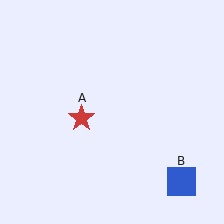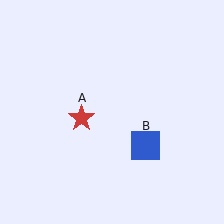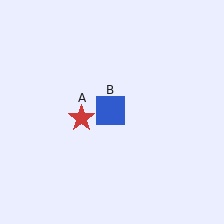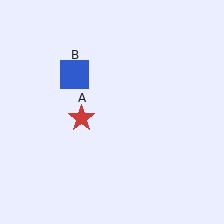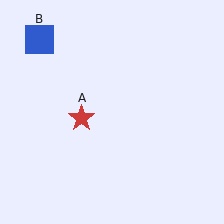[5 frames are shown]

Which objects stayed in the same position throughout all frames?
Red star (object A) remained stationary.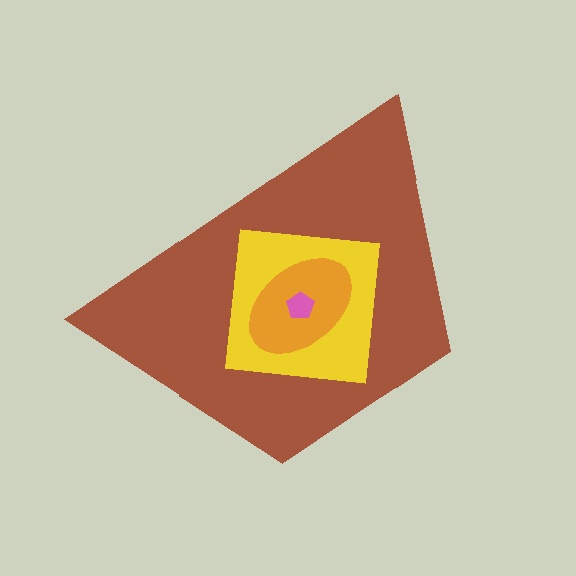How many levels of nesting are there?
4.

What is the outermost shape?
The brown trapezoid.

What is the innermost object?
The pink pentagon.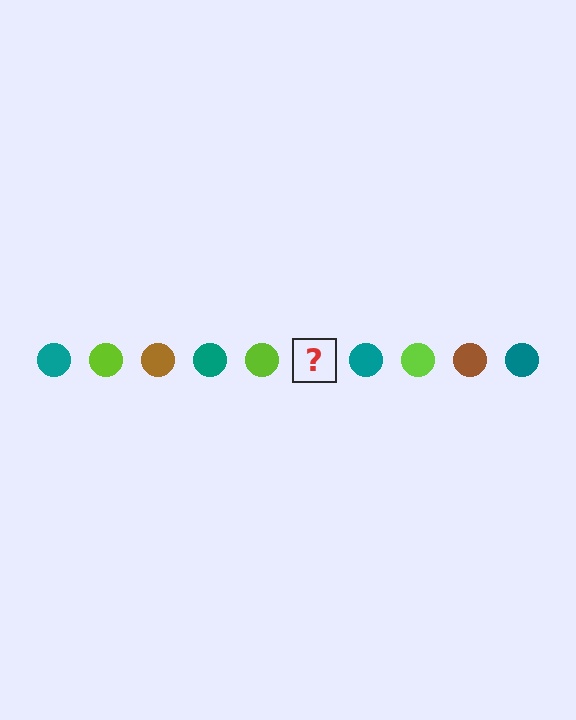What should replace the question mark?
The question mark should be replaced with a brown circle.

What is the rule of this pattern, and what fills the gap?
The rule is that the pattern cycles through teal, lime, brown circles. The gap should be filled with a brown circle.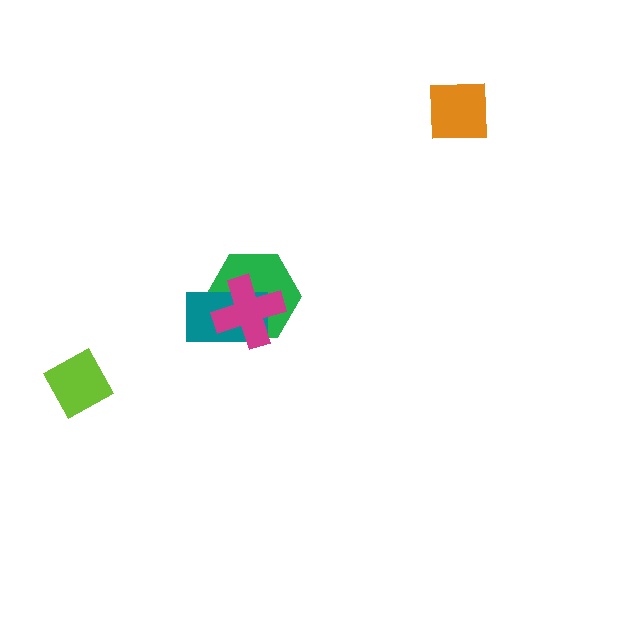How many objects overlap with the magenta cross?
2 objects overlap with the magenta cross.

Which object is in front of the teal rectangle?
The magenta cross is in front of the teal rectangle.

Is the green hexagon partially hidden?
Yes, it is partially covered by another shape.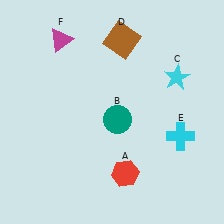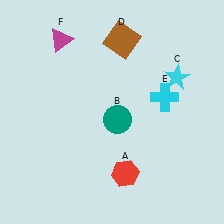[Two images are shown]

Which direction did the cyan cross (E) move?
The cyan cross (E) moved up.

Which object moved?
The cyan cross (E) moved up.